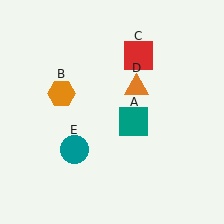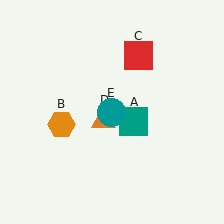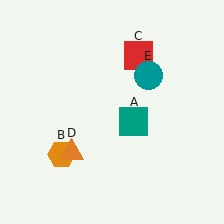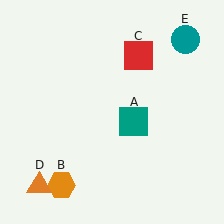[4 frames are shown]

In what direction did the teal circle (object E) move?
The teal circle (object E) moved up and to the right.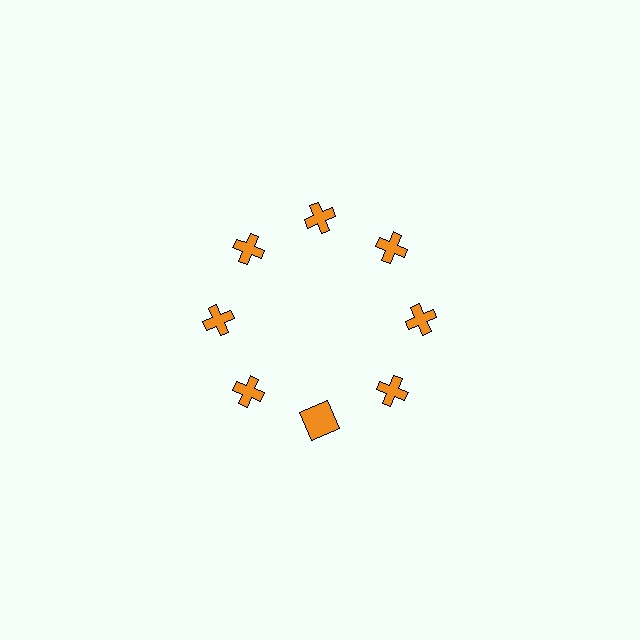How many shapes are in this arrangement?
There are 8 shapes arranged in a ring pattern.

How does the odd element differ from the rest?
It has a different shape: square instead of cross.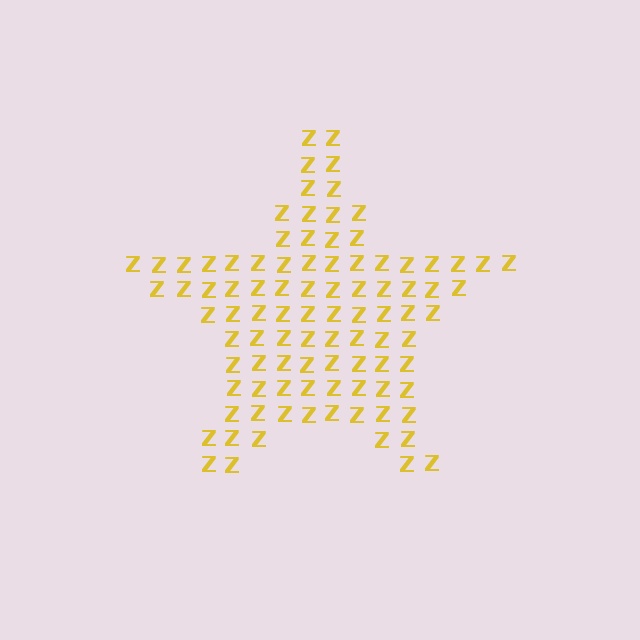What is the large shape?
The large shape is a star.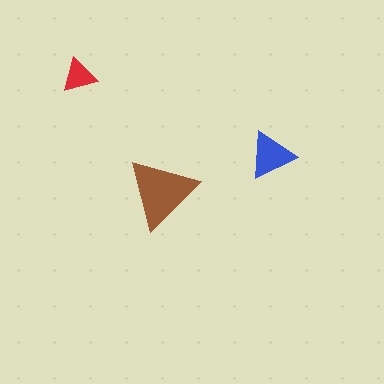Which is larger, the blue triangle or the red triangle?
The blue one.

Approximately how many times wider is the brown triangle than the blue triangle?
About 1.5 times wider.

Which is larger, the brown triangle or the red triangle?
The brown one.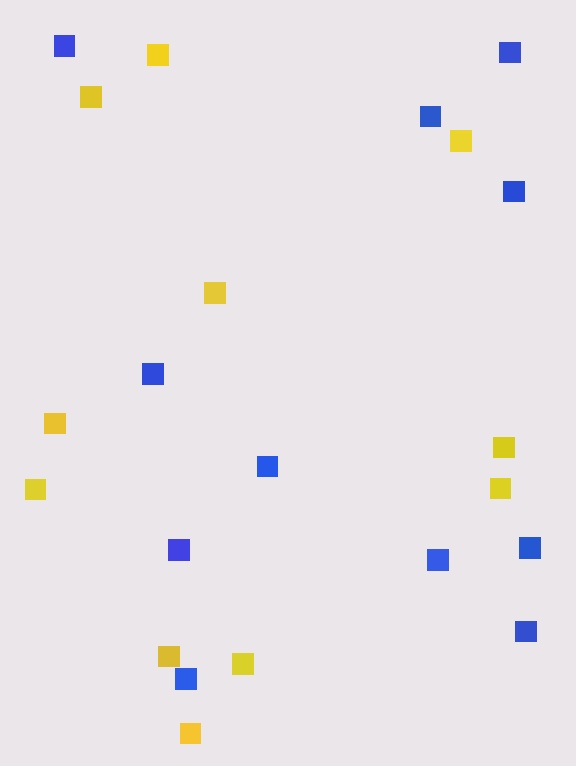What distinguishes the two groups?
There are 2 groups: one group of yellow squares (11) and one group of blue squares (11).